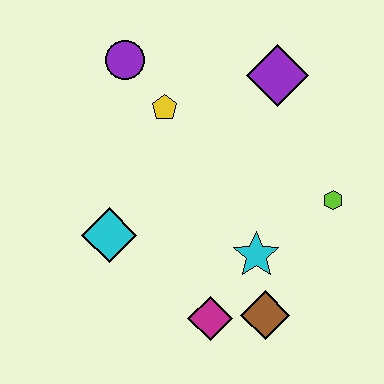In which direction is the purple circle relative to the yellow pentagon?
The purple circle is above the yellow pentagon.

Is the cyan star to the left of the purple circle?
No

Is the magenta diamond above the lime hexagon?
No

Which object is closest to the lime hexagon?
The cyan star is closest to the lime hexagon.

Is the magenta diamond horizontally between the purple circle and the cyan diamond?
No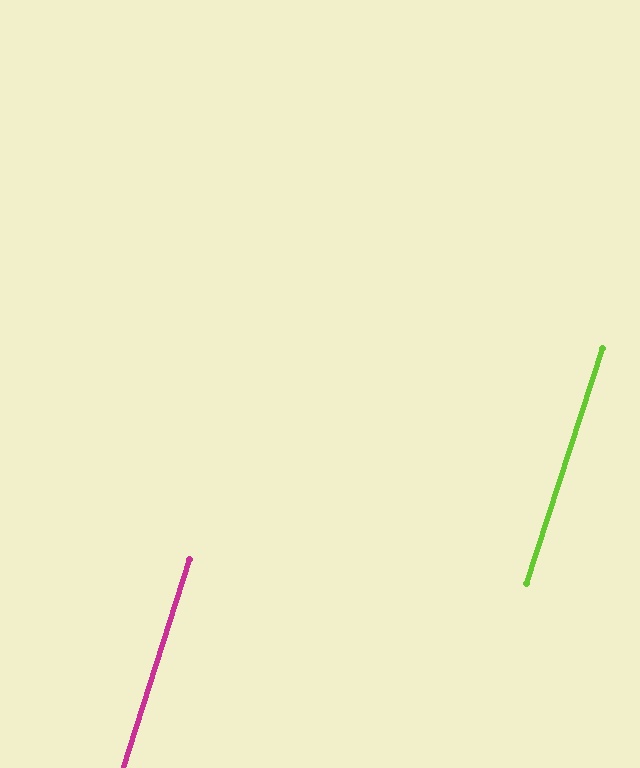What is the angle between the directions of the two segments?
Approximately 0 degrees.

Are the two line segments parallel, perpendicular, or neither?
Parallel — their directions differ by only 0.1°.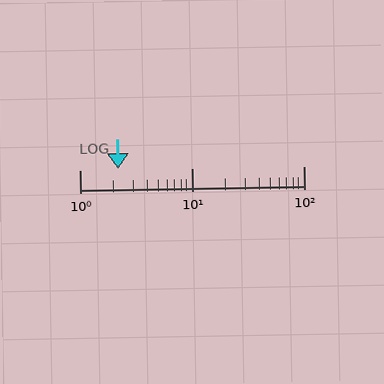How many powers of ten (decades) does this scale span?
The scale spans 2 decades, from 1 to 100.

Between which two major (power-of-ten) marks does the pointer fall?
The pointer is between 1 and 10.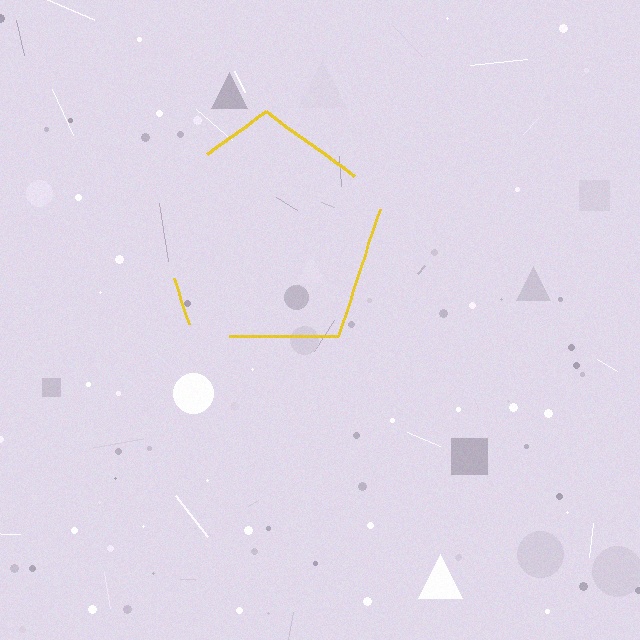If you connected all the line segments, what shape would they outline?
They would outline a pentagon.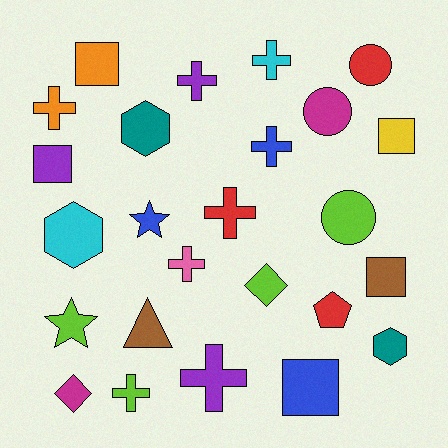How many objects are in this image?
There are 25 objects.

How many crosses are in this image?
There are 8 crosses.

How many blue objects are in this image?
There are 3 blue objects.